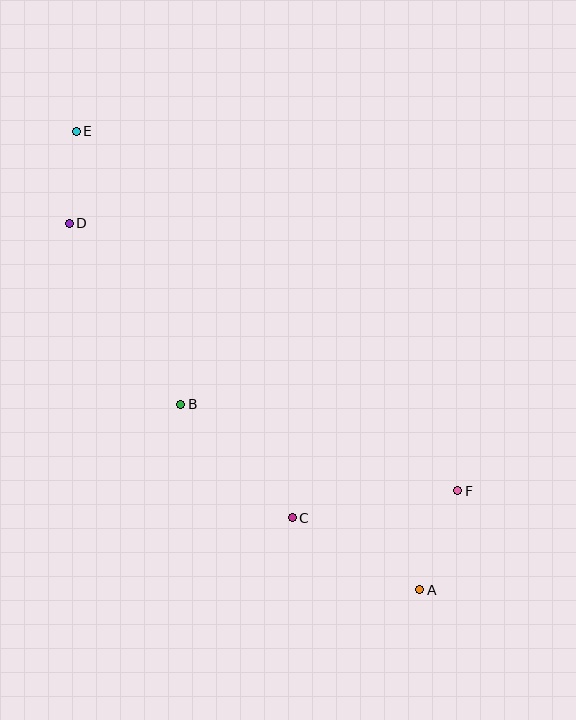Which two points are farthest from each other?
Points A and E are farthest from each other.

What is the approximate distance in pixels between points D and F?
The distance between D and F is approximately 472 pixels.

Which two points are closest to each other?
Points D and E are closest to each other.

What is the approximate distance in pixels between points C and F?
The distance between C and F is approximately 168 pixels.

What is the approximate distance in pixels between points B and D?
The distance between B and D is approximately 213 pixels.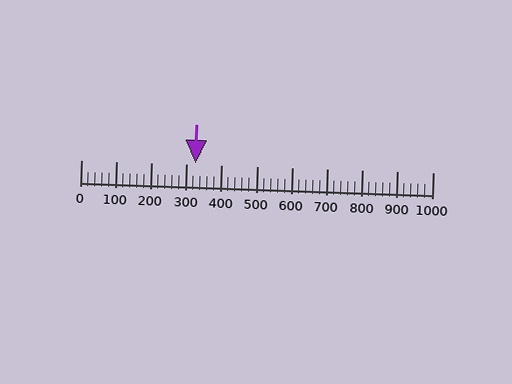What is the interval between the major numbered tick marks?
The major tick marks are spaced 100 units apart.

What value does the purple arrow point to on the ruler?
The purple arrow points to approximately 325.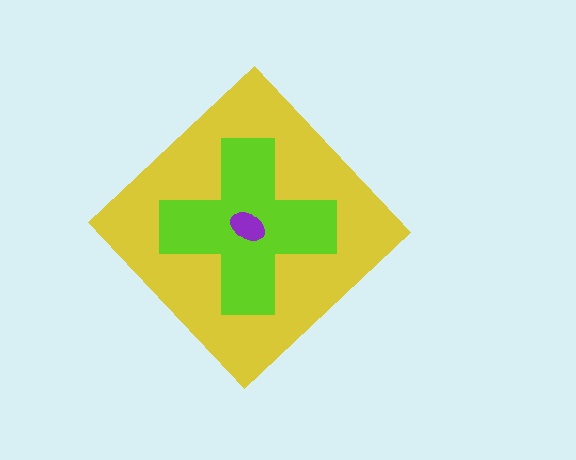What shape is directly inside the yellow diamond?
The lime cross.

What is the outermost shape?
The yellow diamond.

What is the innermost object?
The purple ellipse.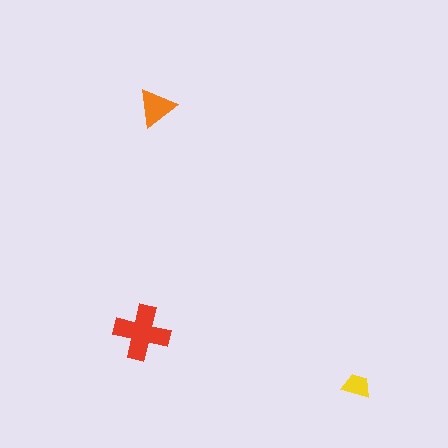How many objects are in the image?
There are 3 objects in the image.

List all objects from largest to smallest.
The red cross, the orange triangle, the yellow trapezoid.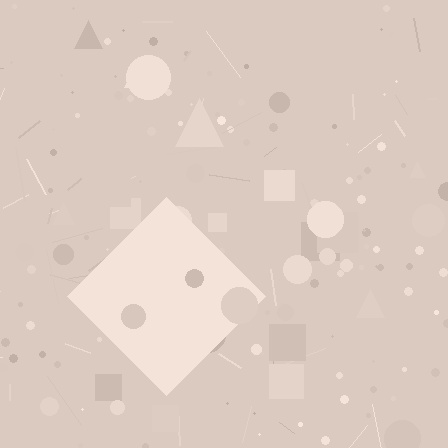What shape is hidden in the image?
A diamond is hidden in the image.